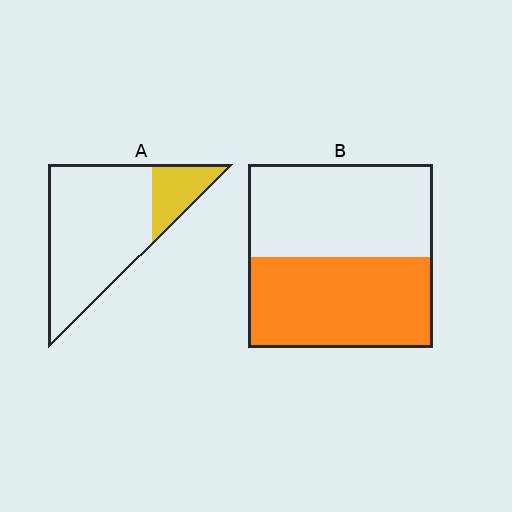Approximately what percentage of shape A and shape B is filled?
A is approximately 20% and B is approximately 50%.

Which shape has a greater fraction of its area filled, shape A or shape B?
Shape B.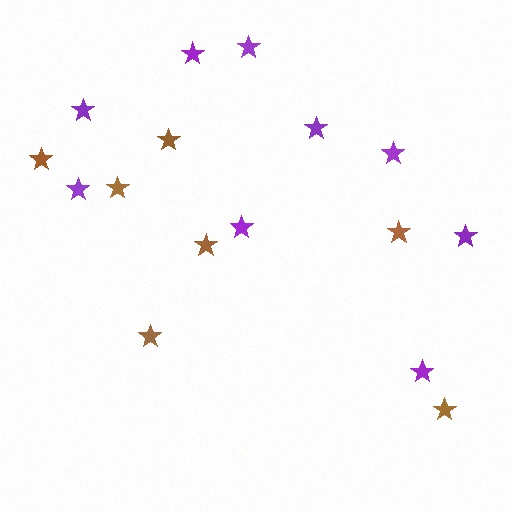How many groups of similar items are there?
There are 2 groups: one group of brown stars (7) and one group of purple stars (9).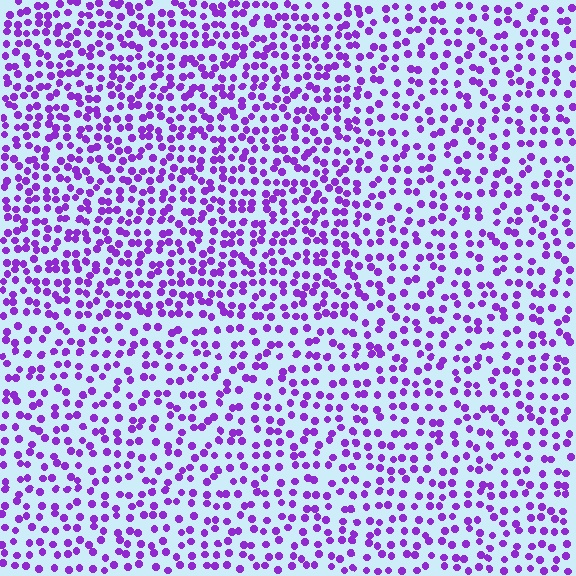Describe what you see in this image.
The image contains small purple elements arranged at two different densities. A rectangle-shaped region is visible where the elements are more densely packed than the surrounding area.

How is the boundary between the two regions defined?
The boundary is defined by a change in element density (approximately 1.5x ratio). All elements are the same color, size, and shape.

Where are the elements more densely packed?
The elements are more densely packed inside the rectangle boundary.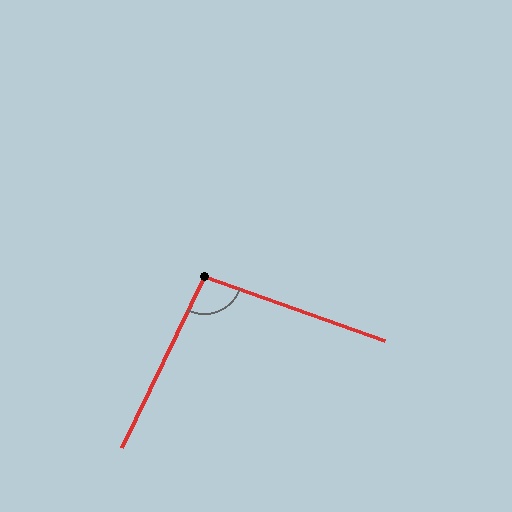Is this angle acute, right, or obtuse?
It is obtuse.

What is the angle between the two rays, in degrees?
Approximately 96 degrees.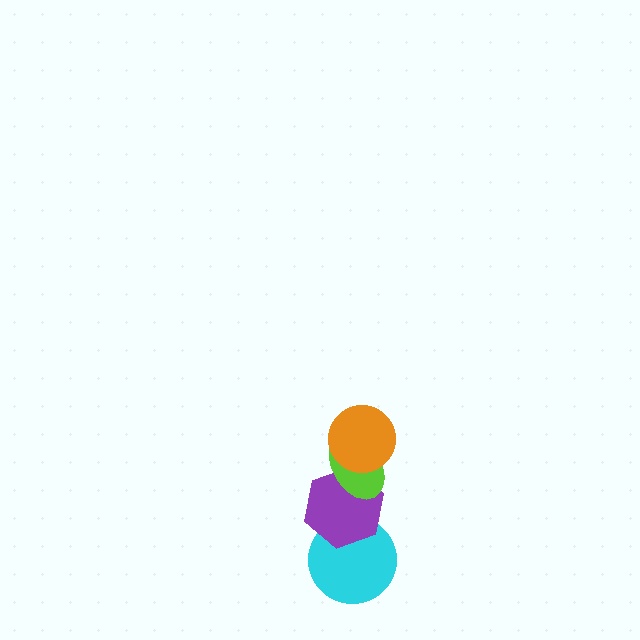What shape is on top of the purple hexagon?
The lime ellipse is on top of the purple hexagon.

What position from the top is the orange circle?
The orange circle is 1st from the top.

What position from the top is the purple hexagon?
The purple hexagon is 3rd from the top.